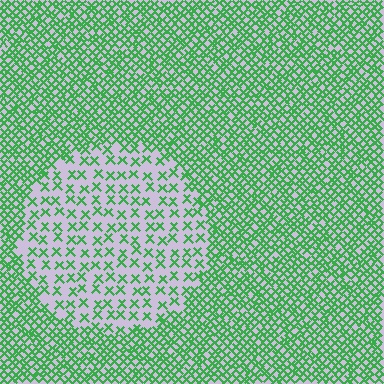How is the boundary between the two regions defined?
The boundary is defined by a change in element density (approximately 2.6x ratio). All elements are the same color, size, and shape.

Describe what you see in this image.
The image contains small green elements arranged at two different densities. A circle-shaped region is visible where the elements are less densely packed than the surrounding area.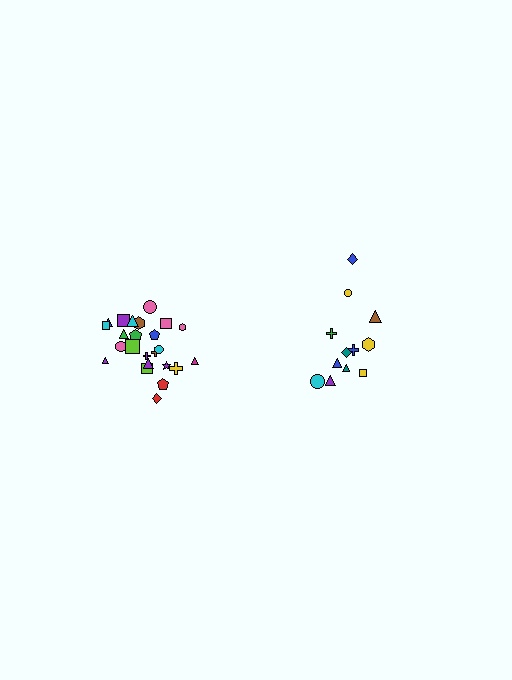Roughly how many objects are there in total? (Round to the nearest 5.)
Roughly 35 objects in total.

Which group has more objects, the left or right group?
The left group.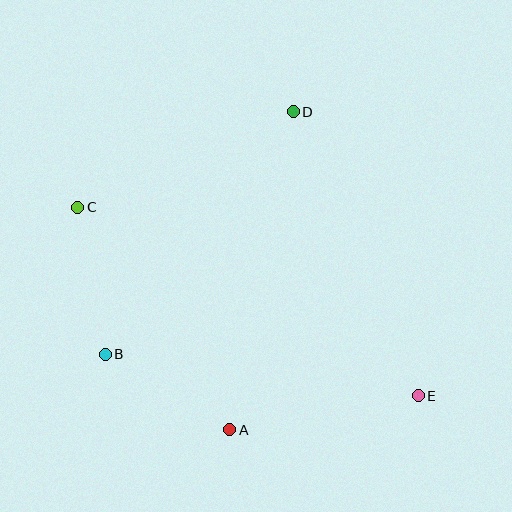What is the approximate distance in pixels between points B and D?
The distance between B and D is approximately 307 pixels.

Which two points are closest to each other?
Points A and B are closest to each other.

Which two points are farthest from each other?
Points C and E are farthest from each other.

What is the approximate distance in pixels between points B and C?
The distance between B and C is approximately 149 pixels.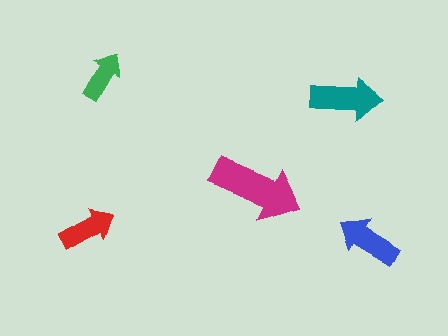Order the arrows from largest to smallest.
the magenta one, the teal one, the blue one, the red one, the green one.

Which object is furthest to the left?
The red arrow is leftmost.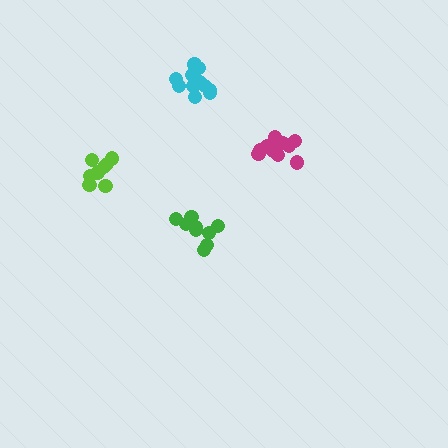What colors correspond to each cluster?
The clusters are colored: magenta, green, cyan, lime.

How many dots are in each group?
Group 1: 13 dots, Group 2: 9 dots, Group 3: 11 dots, Group 4: 8 dots (41 total).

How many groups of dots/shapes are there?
There are 4 groups.